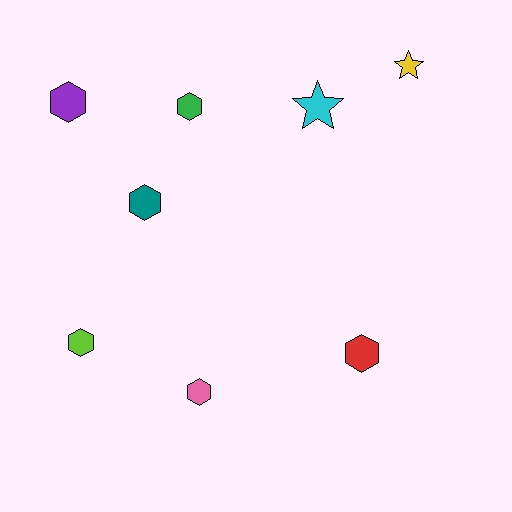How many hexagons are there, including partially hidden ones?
There are 6 hexagons.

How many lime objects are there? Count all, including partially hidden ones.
There is 1 lime object.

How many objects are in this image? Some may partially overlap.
There are 8 objects.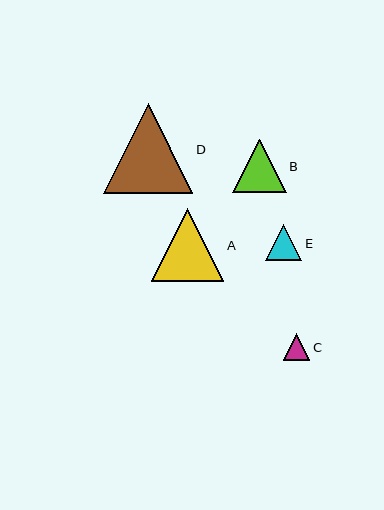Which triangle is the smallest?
Triangle C is the smallest with a size of approximately 26 pixels.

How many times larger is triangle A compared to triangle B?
Triangle A is approximately 1.4 times the size of triangle B.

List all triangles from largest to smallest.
From largest to smallest: D, A, B, E, C.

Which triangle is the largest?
Triangle D is the largest with a size of approximately 89 pixels.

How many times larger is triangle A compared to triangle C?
Triangle A is approximately 2.8 times the size of triangle C.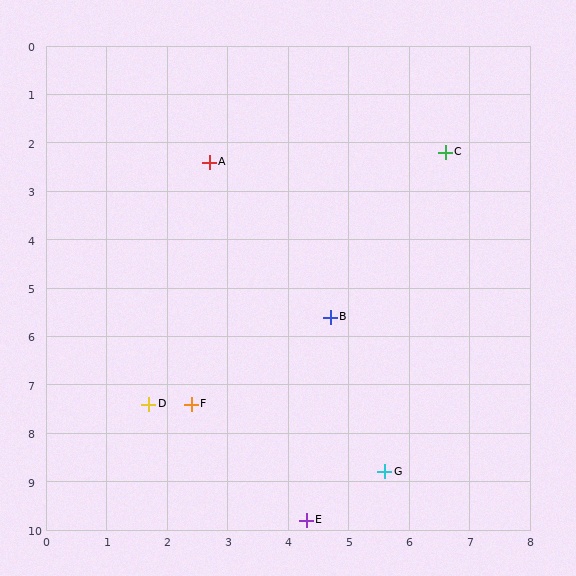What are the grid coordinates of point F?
Point F is at approximately (2.4, 7.4).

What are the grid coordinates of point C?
Point C is at approximately (6.6, 2.2).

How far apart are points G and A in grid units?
Points G and A are about 7.0 grid units apart.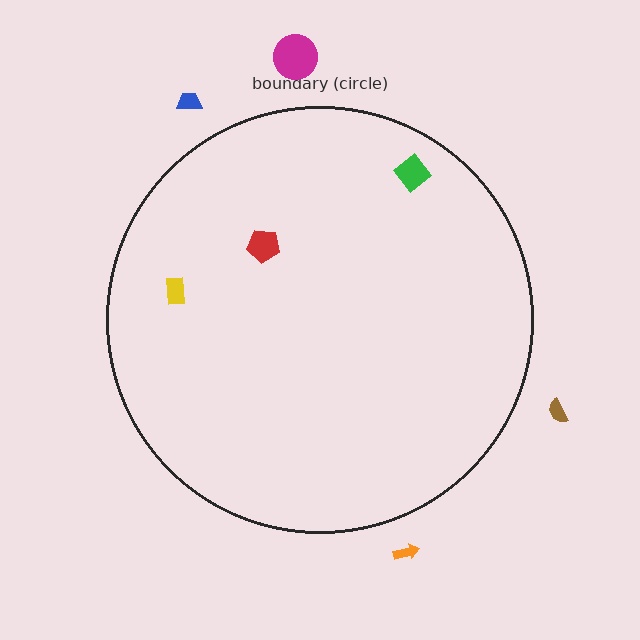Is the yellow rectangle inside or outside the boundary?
Inside.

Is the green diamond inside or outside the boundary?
Inside.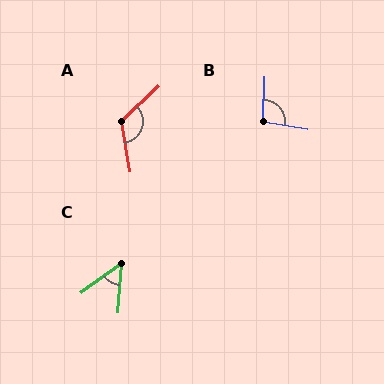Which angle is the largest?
A, at approximately 124 degrees.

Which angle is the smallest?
C, at approximately 49 degrees.